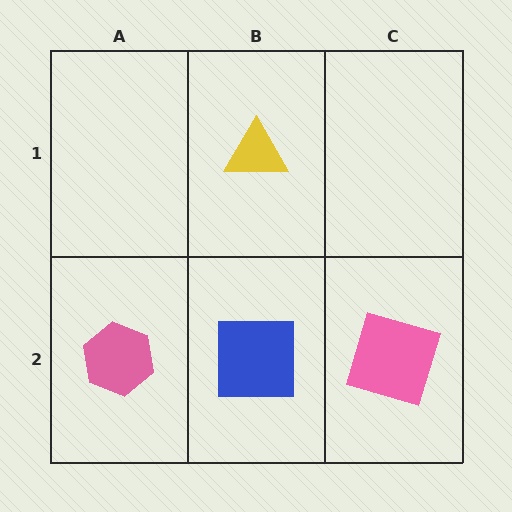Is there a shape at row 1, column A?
No, that cell is empty.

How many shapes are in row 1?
1 shape.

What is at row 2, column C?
A pink square.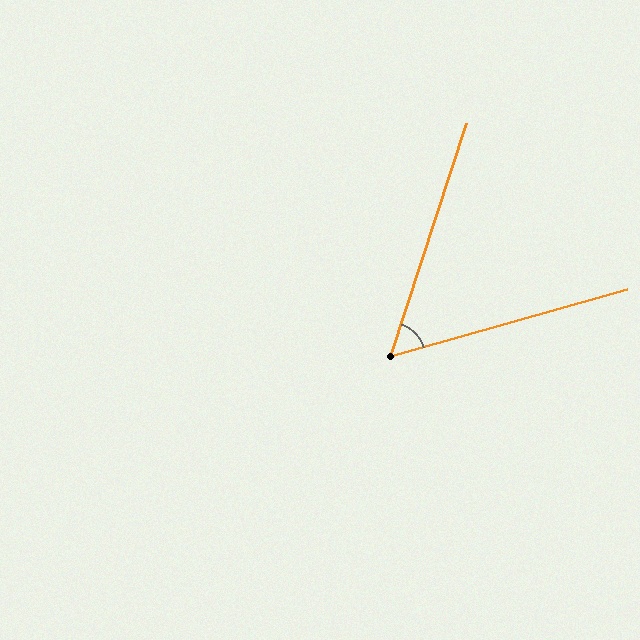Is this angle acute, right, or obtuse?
It is acute.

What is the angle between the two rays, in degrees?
Approximately 56 degrees.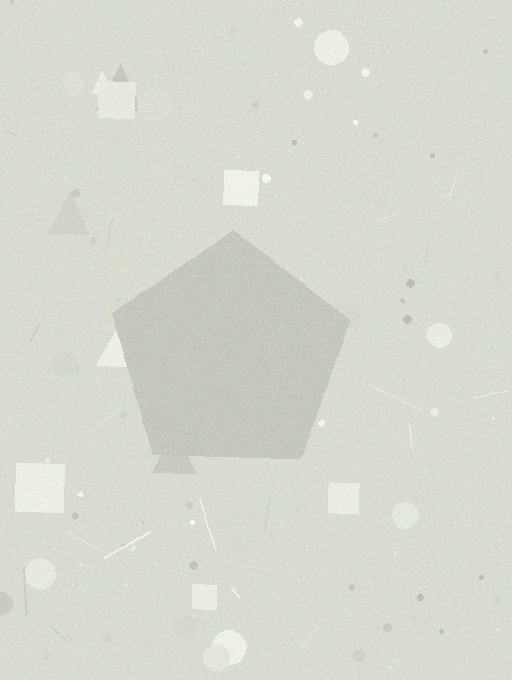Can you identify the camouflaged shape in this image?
The camouflaged shape is a pentagon.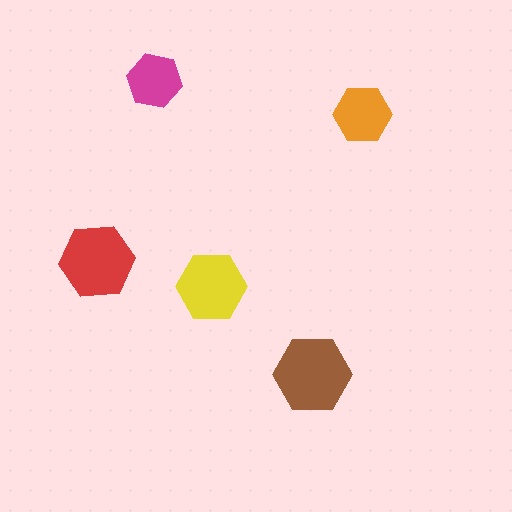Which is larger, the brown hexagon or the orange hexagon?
The brown one.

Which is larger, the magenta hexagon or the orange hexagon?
The orange one.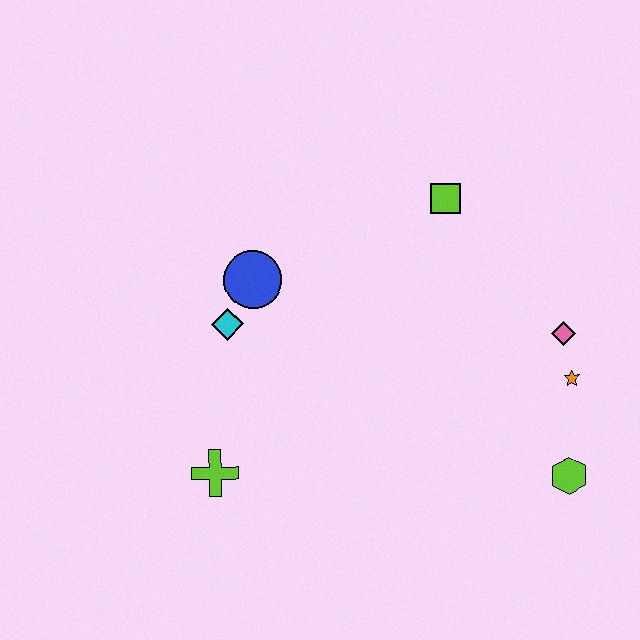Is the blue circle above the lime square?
No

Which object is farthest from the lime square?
The lime cross is farthest from the lime square.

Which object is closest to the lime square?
The pink diamond is closest to the lime square.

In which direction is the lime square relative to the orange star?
The lime square is above the orange star.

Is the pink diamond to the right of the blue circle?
Yes